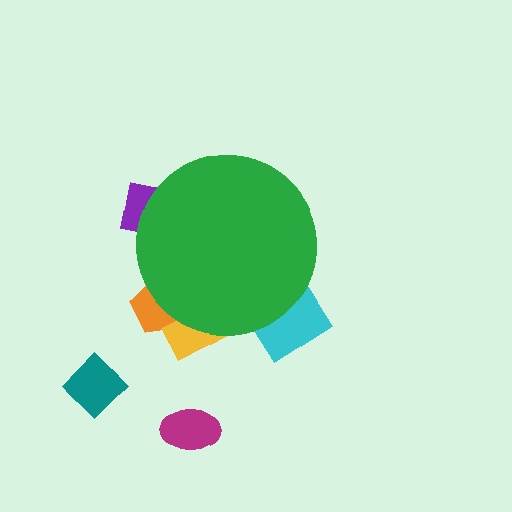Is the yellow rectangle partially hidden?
Yes, the yellow rectangle is partially hidden behind the green circle.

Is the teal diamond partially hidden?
No, the teal diamond is fully visible.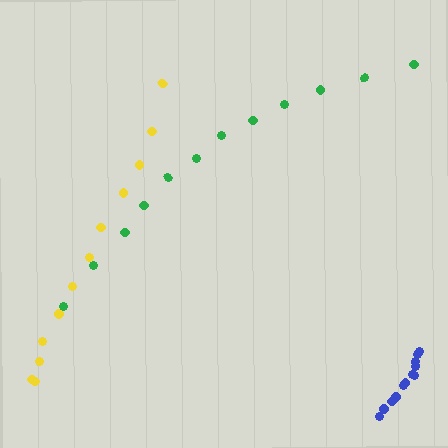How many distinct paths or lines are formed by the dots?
There are 3 distinct paths.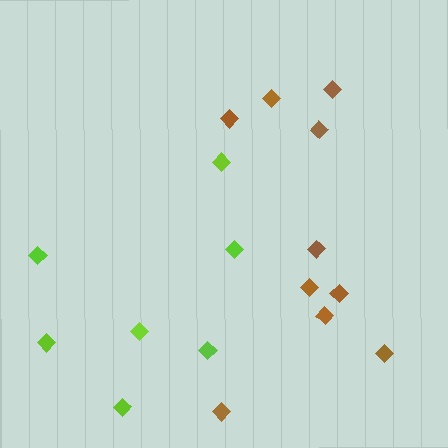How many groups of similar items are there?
There are 2 groups: one group of brown diamonds (10) and one group of lime diamonds (7).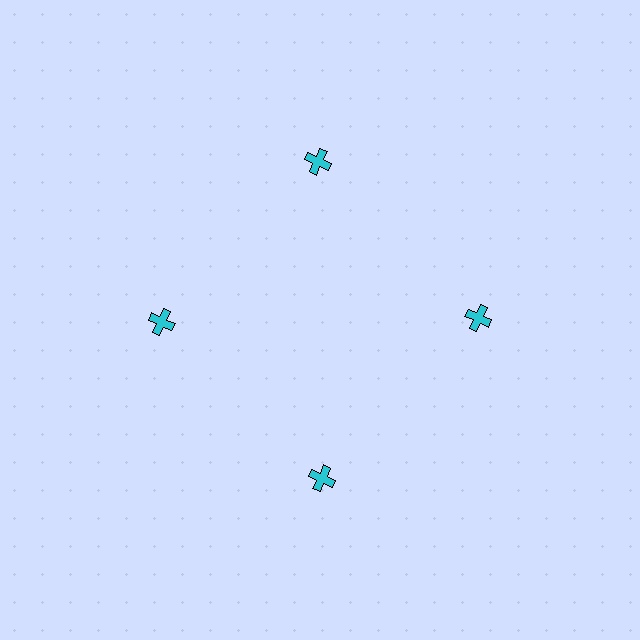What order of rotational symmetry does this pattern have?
This pattern has 4-fold rotational symmetry.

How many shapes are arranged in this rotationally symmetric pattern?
There are 4 shapes, arranged in 4 groups of 1.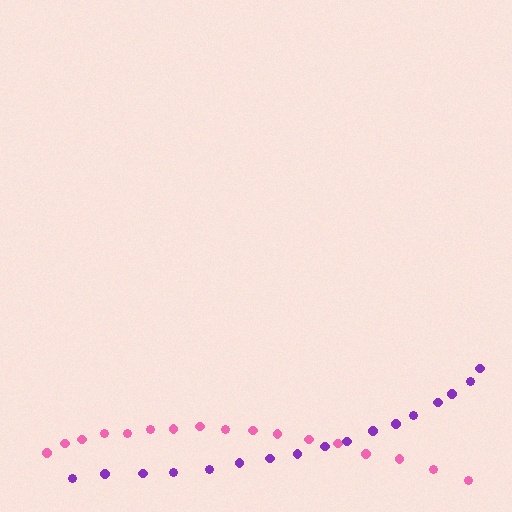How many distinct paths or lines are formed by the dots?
There are 2 distinct paths.